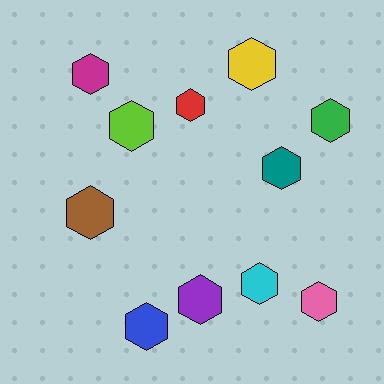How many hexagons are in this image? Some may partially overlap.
There are 11 hexagons.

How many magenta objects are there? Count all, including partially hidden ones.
There is 1 magenta object.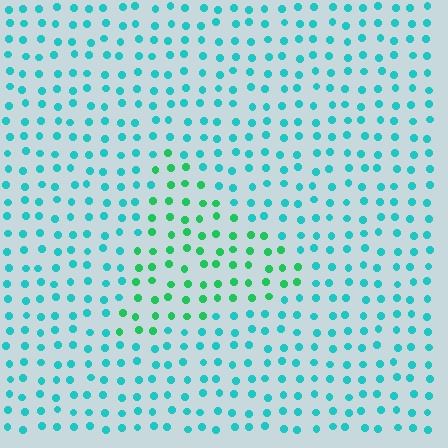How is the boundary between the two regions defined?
The boundary is defined purely by a slight shift in hue (about 37 degrees). Spacing, size, and orientation are identical on both sides.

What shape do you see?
I see a triangle.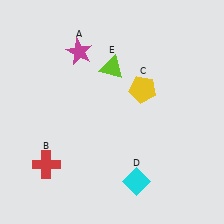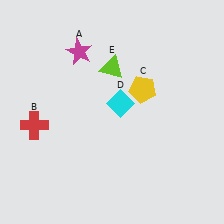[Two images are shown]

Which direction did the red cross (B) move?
The red cross (B) moved up.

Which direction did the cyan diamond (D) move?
The cyan diamond (D) moved up.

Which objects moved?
The objects that moved are: the red cross (B), the cyan diamond (D).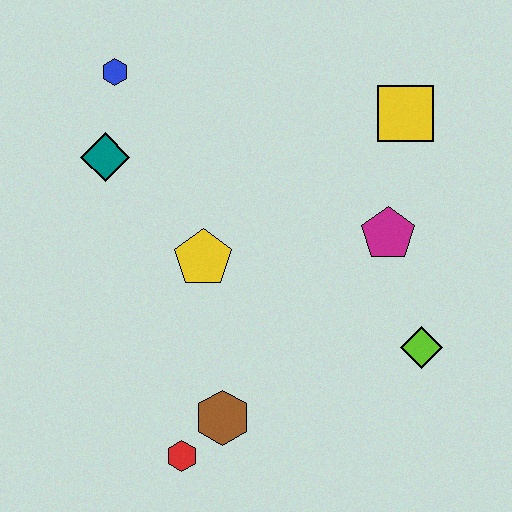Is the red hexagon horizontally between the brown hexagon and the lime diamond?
No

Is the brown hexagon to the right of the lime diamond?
No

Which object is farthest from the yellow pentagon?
The yellow square is farthest from the yellow pentagon.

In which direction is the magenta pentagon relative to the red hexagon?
The magenta pentagon is above the red hexagon.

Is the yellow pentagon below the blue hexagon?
Yes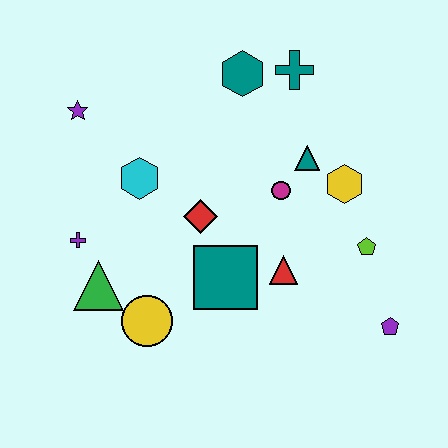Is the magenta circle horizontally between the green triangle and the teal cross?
Yes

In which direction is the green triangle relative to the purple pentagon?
The green triangle is to the left of the purple pentagon.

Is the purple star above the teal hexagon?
No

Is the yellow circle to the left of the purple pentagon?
Yes